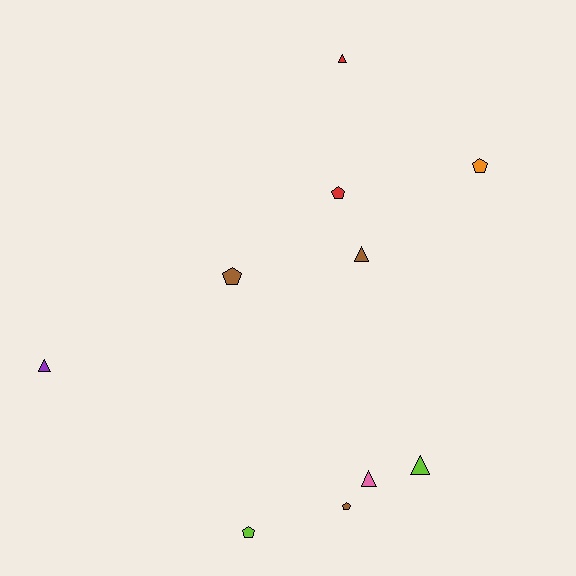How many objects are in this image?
There are 10 objects.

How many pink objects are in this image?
There is 1 pink object.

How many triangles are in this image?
There are 5 triangles.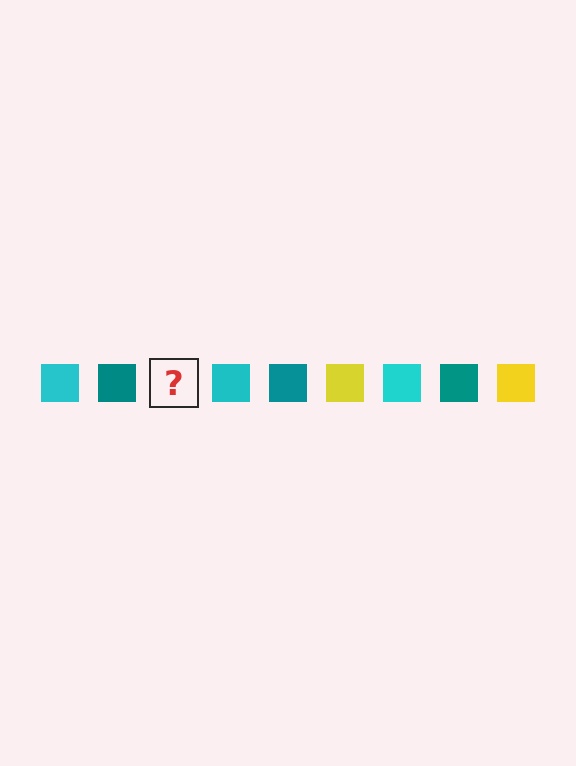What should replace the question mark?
The question mark should be replaced with a yellow square.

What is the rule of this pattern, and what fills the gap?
The rule is that the pattern cycles through cyan, teal, yellow squares. The gap should be filled with a yellow square.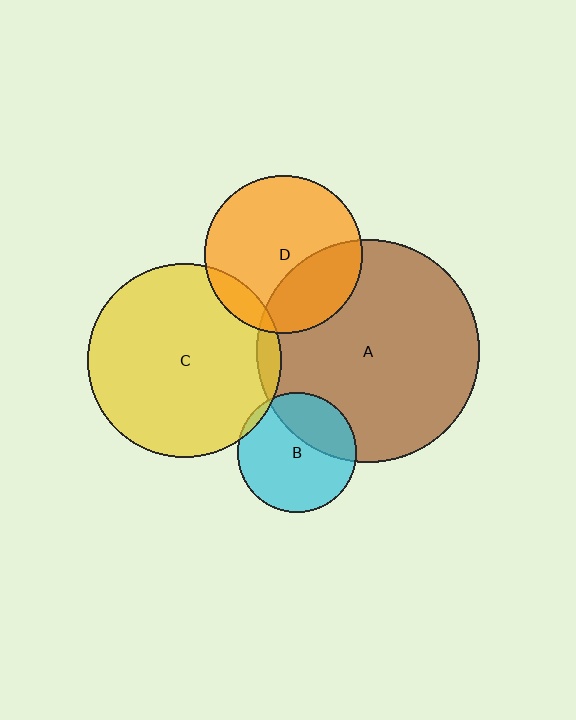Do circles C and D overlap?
Yes.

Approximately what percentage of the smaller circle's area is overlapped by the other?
Approximately 10%.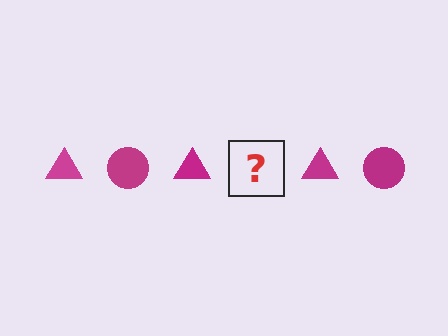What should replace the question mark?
The question mark should be replaced with a magenta circle.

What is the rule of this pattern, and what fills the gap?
The rule is that the pattern cycles through triangle, circle shapes in magenta. The gap should be filled with a magenta circle.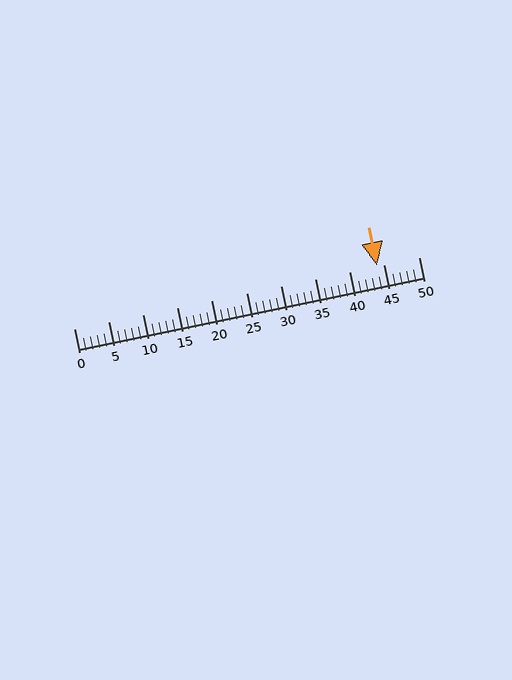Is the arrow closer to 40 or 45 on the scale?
The arrow is closer to 45.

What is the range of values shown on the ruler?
The ruler shows values from 0 to 50.